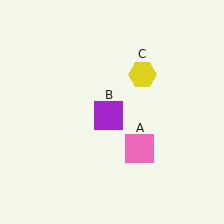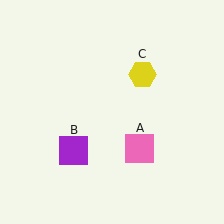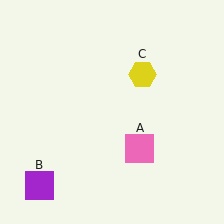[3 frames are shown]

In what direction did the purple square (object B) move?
The purple square (object B) moved down and to the left.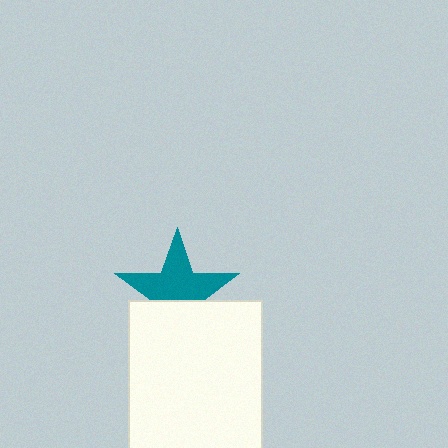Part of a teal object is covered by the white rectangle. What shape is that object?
It is a star.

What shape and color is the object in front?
The object in front is a white rectangle.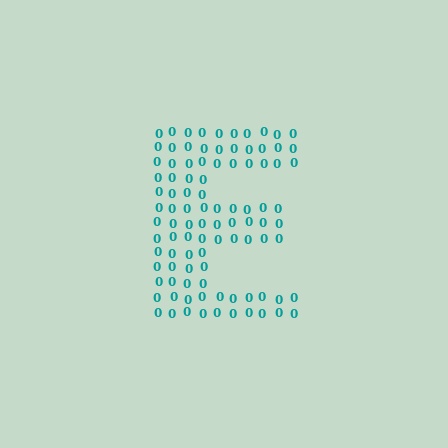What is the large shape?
The large shape is the letter E.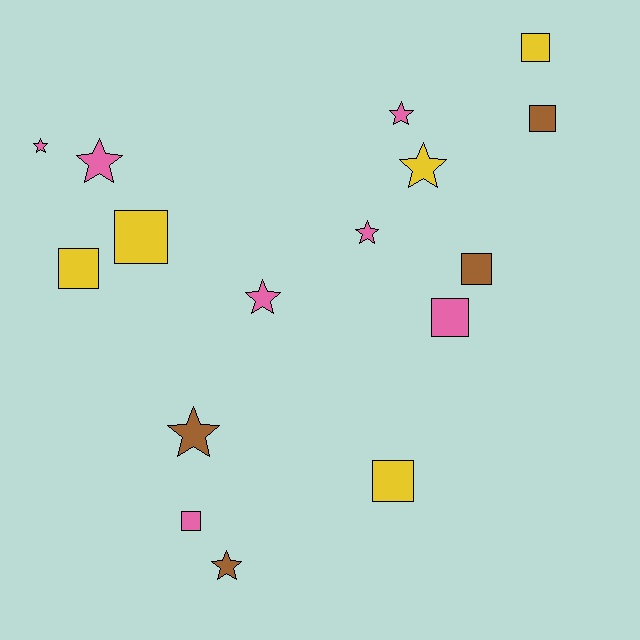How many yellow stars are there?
There is 1 yellow star.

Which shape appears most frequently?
Star, with 8 objects.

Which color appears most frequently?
Pink, with 7 objects.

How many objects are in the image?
There are 16 objects.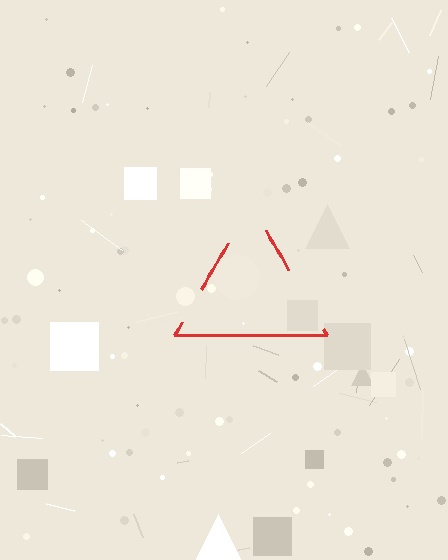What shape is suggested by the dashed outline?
The dashed outline suggests a triangle.